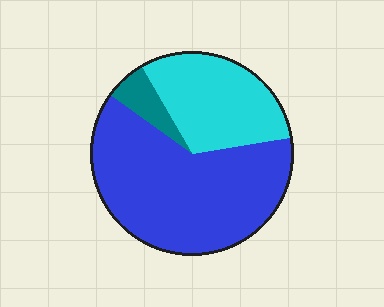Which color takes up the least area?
Teal, at roughly 5%.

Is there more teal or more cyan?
Cyan.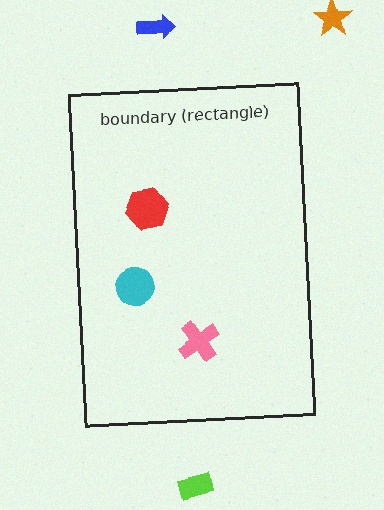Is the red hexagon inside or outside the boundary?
Inside.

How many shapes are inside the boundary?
3 inside, 3 outside.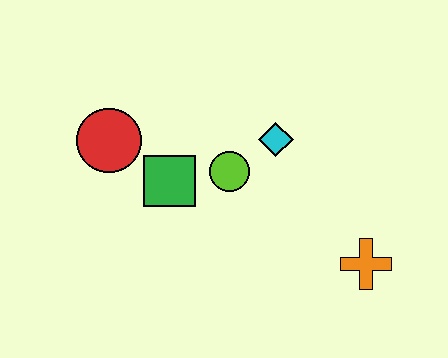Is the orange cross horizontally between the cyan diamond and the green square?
No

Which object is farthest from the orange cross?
The red circle is farthest from the orange cross.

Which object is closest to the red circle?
The green square is closest to the red circle.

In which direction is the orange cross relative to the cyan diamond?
The orange cross is below the cyan diamond.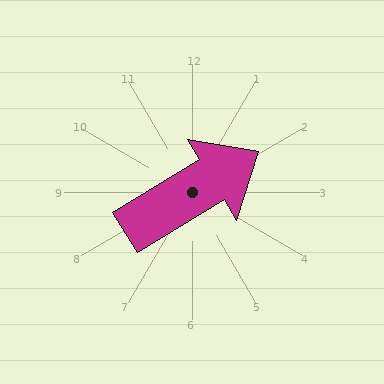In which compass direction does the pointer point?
Northeast.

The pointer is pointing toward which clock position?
Roughly 2 o'clock.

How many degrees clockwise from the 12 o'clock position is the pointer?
Approximately 59 degrees.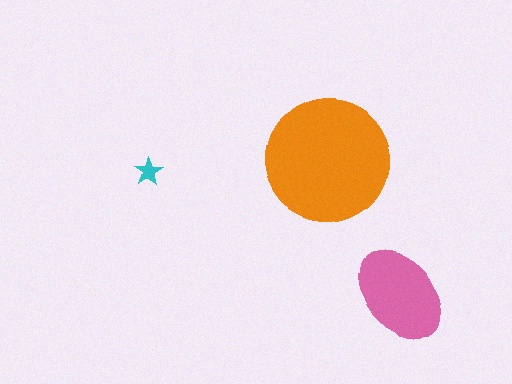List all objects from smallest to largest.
The cyan star, the pink ellipse, the orange circle.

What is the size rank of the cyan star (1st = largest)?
3rd.